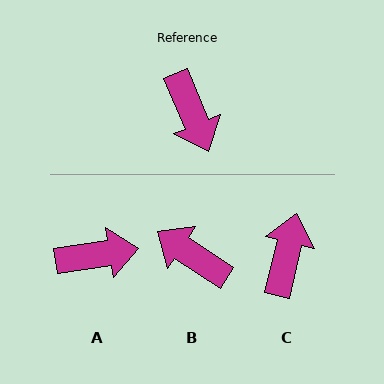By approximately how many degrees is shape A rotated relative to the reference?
Approximately 76 degrees counter-clockwise.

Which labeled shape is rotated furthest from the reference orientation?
B, about 147 degrees away.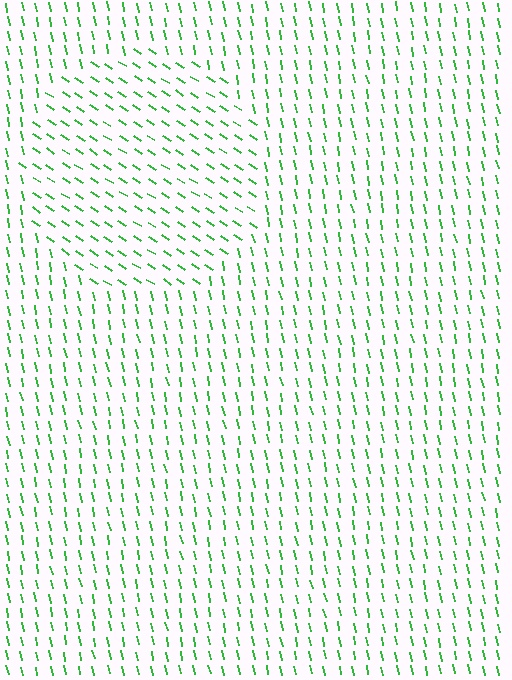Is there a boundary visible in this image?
Yes, there is a texture boundary formed by a change in line orientation.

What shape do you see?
I see a circle.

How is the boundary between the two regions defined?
The boundary is defined purely by a change in line orientation (approximately 45 degrees difference). All lines are the same color and thickness.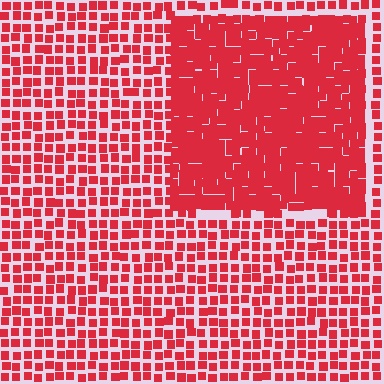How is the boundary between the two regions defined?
The boundary is defined by a change in element density (approximately 2.0x ratio). All elements are the same color, size, and shape.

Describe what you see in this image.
The image contains small red elements arranged at two different densities. A rectangle-shaped region is visible where the elements are more densely packed than the surrounding area.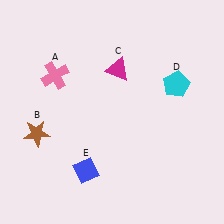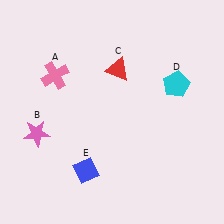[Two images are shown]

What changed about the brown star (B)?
In Image 1, B is brown. In Image 2, it changed to pink.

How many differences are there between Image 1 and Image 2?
There are 2 differences between the two images.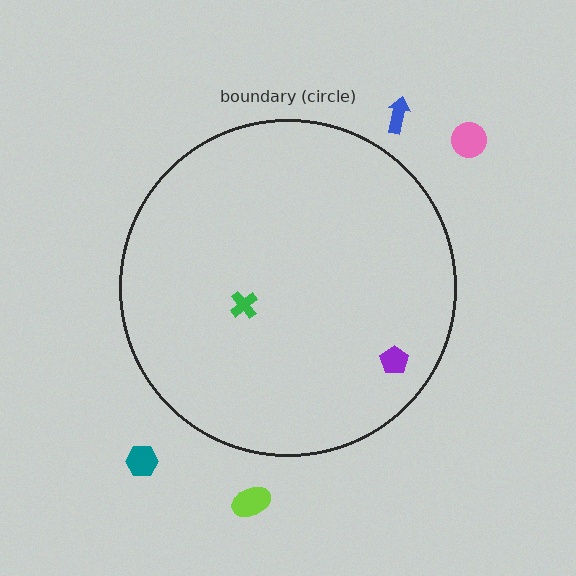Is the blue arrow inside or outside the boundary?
Outside.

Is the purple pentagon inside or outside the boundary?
Inside.